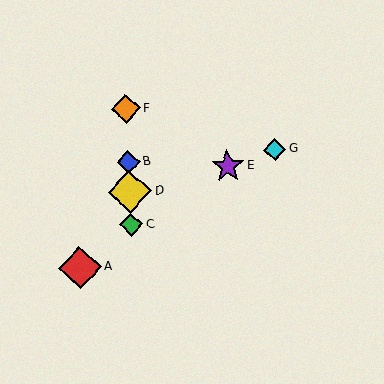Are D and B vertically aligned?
Yes, both are at x≈130.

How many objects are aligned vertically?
4 objects (B, C, D, F) are aligned vertically.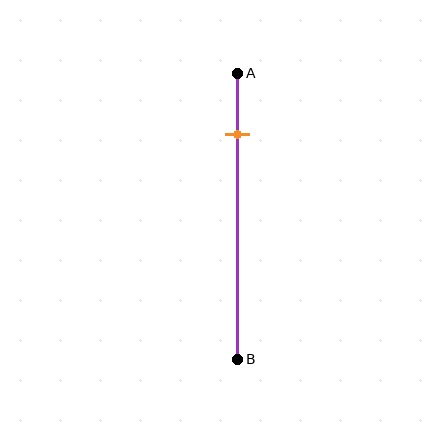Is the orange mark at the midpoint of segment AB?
No, the mark is at about 20% from A, not at the 50% midpoint.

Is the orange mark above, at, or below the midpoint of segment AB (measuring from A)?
The orange mark is above the midpoint of segment AB.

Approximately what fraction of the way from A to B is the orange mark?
The orange mark is approximately 20% of the way from A to B.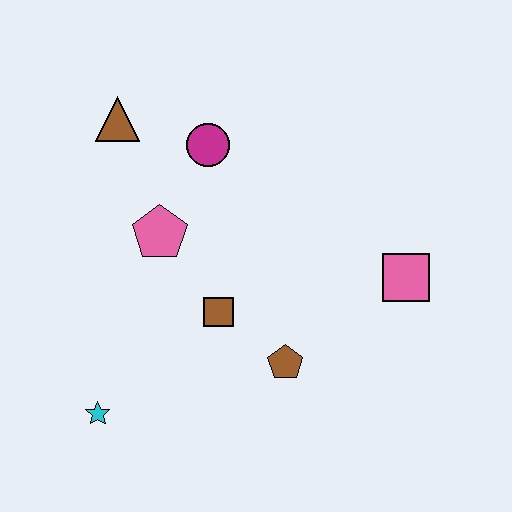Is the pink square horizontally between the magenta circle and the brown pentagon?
No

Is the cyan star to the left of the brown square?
Yes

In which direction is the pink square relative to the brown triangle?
The pink square is to the right of the brown triangle.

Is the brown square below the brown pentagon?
No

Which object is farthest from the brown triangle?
The pink square is farthest from the brown triangle.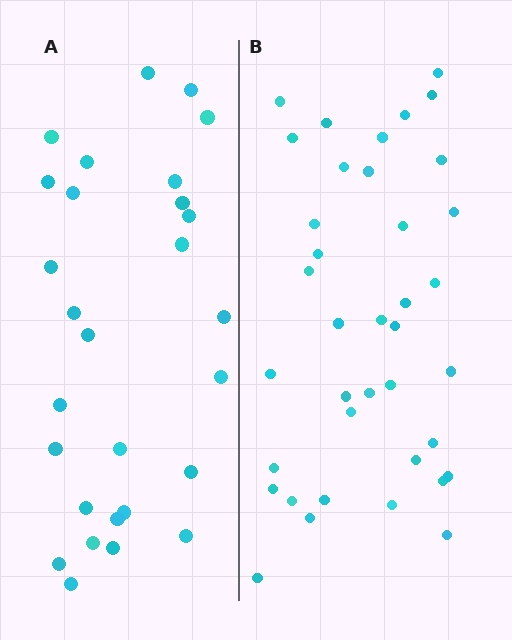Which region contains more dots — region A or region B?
Region B (the right region) has more dots.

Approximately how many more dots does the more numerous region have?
Region B has roughly 10 or so more dots than region A.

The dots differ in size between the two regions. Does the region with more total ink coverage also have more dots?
No. Region A has more total ink coverage because its dots are larger, but region B actually contains more individual dots. Total area can be misleading — the number of items is what matters here.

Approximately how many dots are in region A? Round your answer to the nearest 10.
About 30 dots. (The exact count is 28, which rounds to 30.)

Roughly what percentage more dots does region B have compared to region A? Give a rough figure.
About 35% more.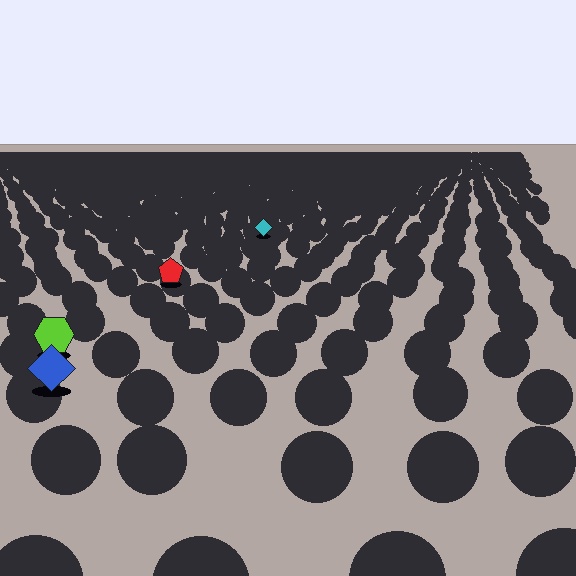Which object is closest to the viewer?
The blue diamond is closest. The texture marks near it are larger and more spread out.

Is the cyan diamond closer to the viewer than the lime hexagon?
No. The lime hexagon is closer — you can tell from the texture gradient: the ground texture is coarser near it.